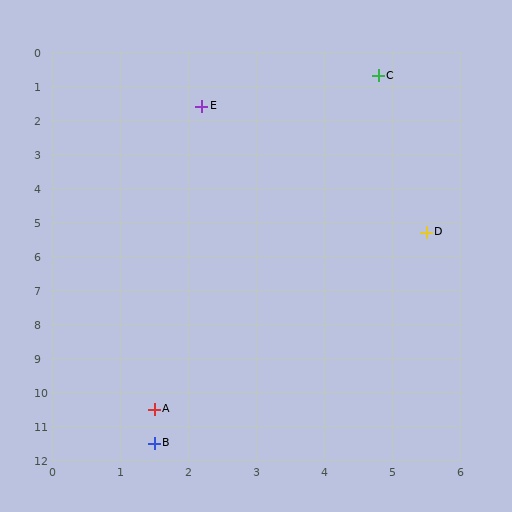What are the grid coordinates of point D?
Point D is at approximately (5.5, 5.3).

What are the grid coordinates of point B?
Point B is at approximately (1.5, 11.5).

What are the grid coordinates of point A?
Point A is at approximately (1.5, 10.5).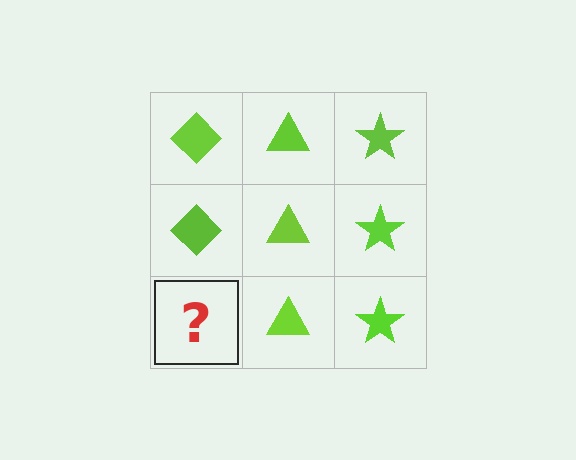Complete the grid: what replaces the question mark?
The question mark should be replaced with a lime diamond.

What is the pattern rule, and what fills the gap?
The rule is that each column has a consistent shape. The gap should be filled with a lime diamond.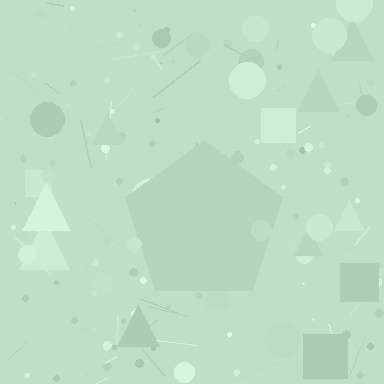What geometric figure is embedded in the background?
A pentagon is embedded in the background.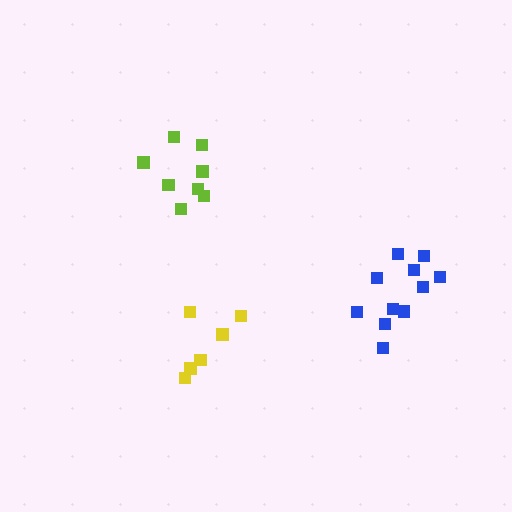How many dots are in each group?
Group 1: 6 dots, Group 2: 8 dots, Group 3: 11 dots (25 total).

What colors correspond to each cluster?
The clusters are colored: yellow, lime, blue.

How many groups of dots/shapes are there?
There are 3 groups.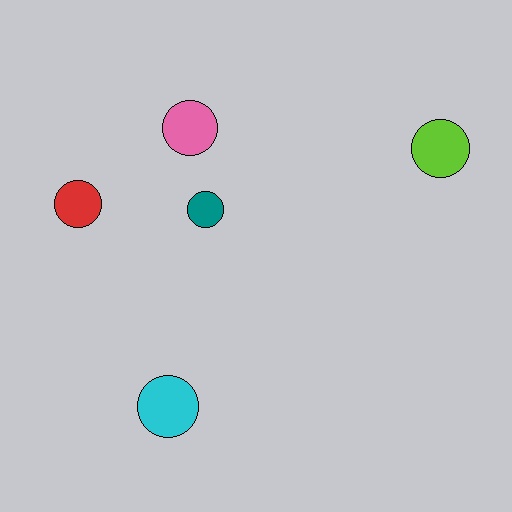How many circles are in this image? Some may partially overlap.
There are 5 circles.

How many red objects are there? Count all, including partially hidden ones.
There is 1 red object.